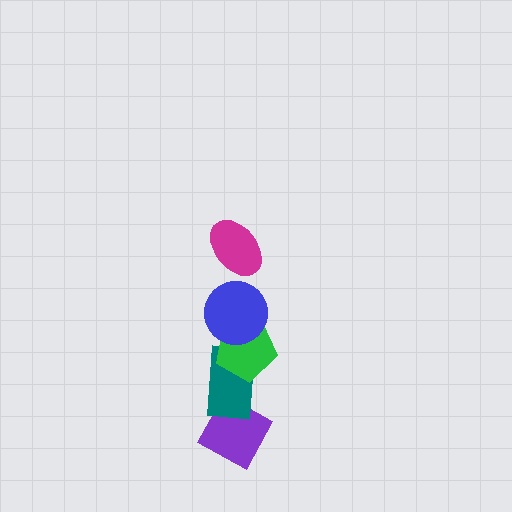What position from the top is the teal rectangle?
The teal rectangle is 4th from the top.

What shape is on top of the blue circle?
The magenta ellipse is on top of the blue circle.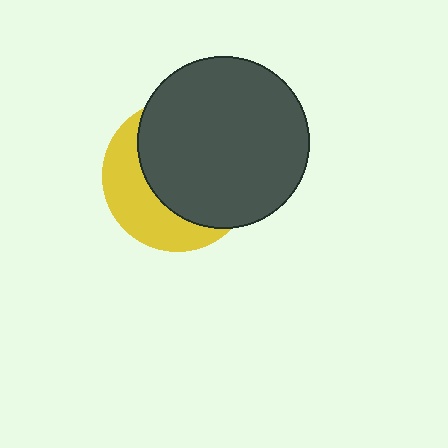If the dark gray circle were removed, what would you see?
You would see the complete yellow circle.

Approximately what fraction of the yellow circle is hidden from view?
Roughly 64% of the yellow circle is hidden behind the dark gray circle.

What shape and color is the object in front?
The object in front is a dark gray circle.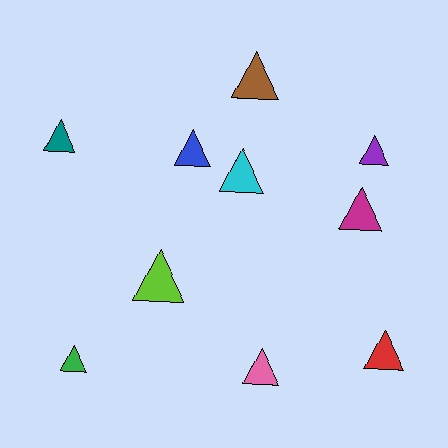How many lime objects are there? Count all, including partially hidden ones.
There is 1 lime object.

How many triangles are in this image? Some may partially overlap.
There are 10 triangles.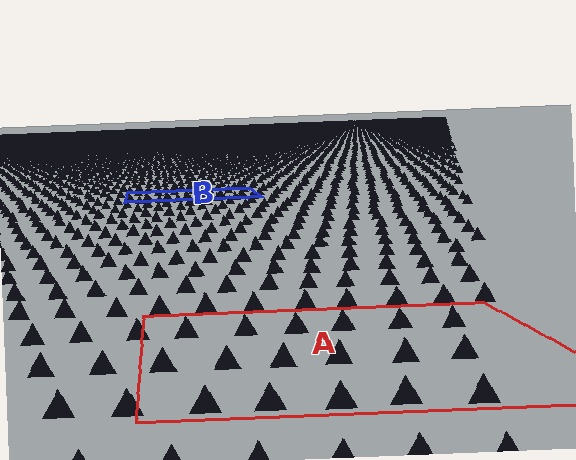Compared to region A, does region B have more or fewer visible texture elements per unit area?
Region B has more texture elements per unit area — they are packed more densely because it is farther away.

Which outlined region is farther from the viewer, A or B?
Region B is farther from the viewer — the texture elements inside it appear smaller and more densely packed.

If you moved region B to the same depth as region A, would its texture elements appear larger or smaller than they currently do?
They would appear larger. At a closer depth, the same texture elements are projected at a bigger on-screen size.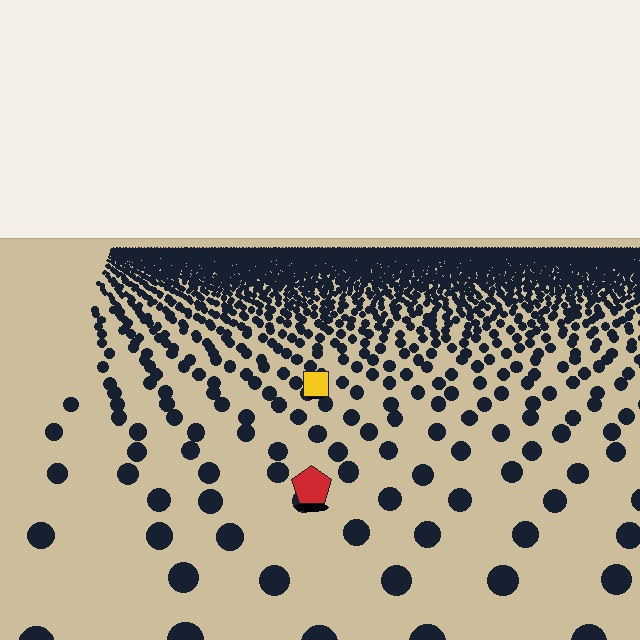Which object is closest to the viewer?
The red pentagon is closest. The texture marks near it are larger and more spread out.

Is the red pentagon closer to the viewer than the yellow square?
Yes. The red pentagon is closer — you can tell from the texture gradient: the ground texture is coarser near it.